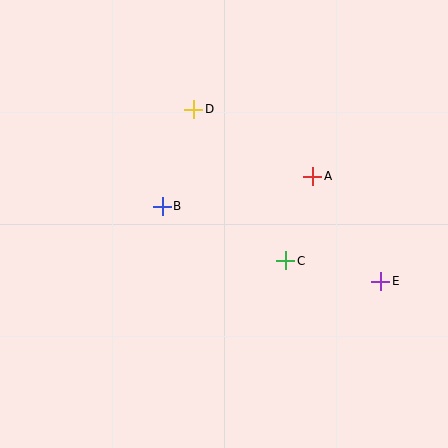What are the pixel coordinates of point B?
Point B is at (162, 206).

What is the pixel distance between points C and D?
The distance between C and D is 178 pixels.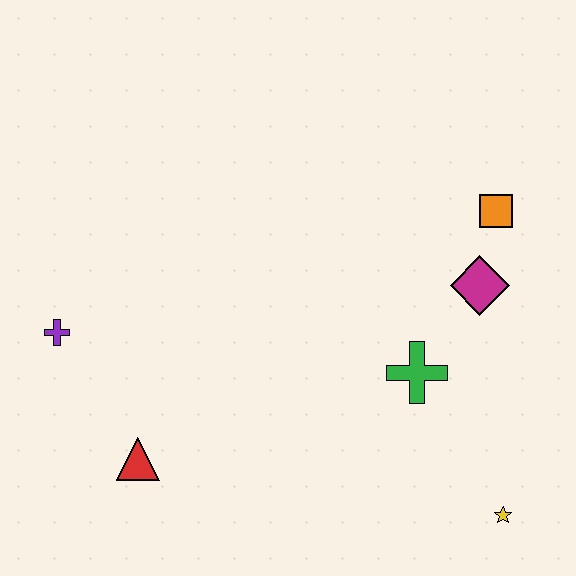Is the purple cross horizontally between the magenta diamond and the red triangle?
No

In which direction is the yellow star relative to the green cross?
The yellow star is below the green cross.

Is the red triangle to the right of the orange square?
No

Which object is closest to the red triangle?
The purple cross is closest to the red triangle.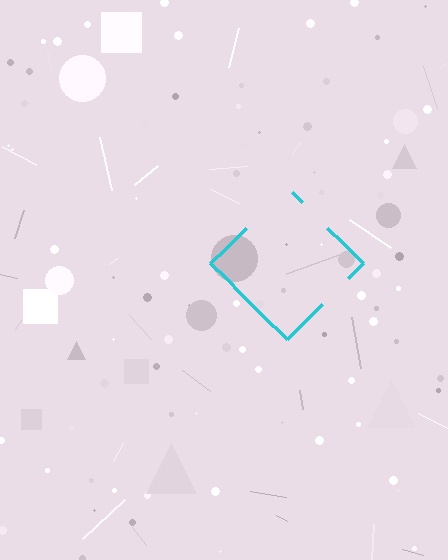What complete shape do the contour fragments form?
The contour fragments form a diamond.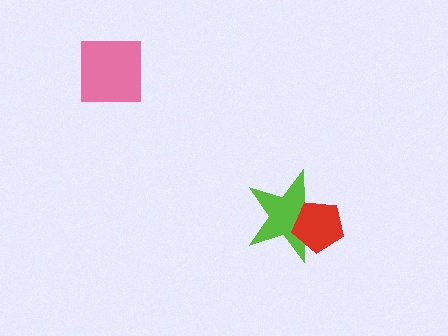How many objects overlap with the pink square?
0 objects overlap with the pink square.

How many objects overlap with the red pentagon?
1 object overlaps with the red pentagon.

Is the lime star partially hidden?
Yes, it is partially covered by another shape.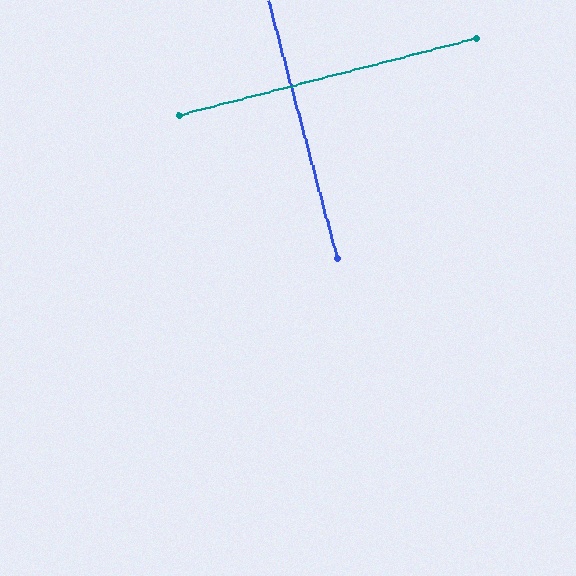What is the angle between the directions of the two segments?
Approximately 90 degrees.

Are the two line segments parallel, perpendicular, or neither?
Perpendicular — they meet at approximately 90°.